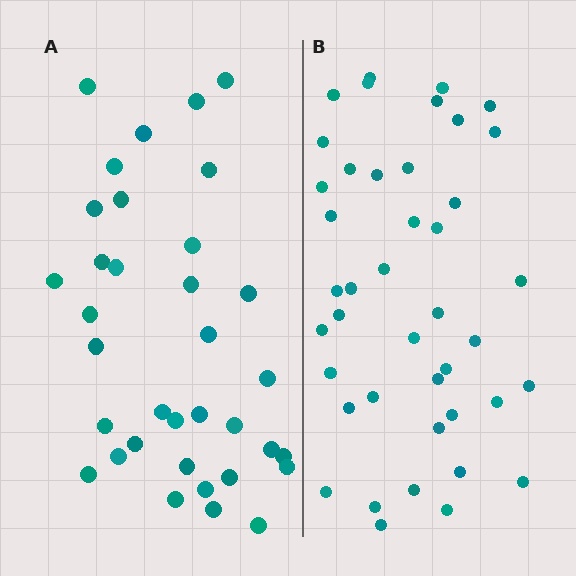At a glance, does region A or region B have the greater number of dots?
Region B (the right region) has more dots.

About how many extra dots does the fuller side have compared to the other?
Region B has roughly 8 or so more dots than region A.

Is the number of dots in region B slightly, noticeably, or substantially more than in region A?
Region B has only slightly more — the two regions are fairly close. The ratio is roughly 1.2 to 1.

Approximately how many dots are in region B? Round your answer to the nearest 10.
About 40 dots. (The exact count is 42, which rounds to 40.)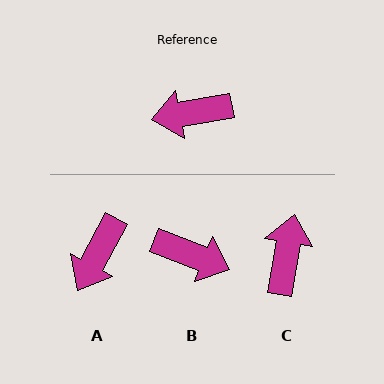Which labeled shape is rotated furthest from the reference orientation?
B, about 149 degrees away.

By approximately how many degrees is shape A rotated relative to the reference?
Approximately 52 degrees counter-clockwise.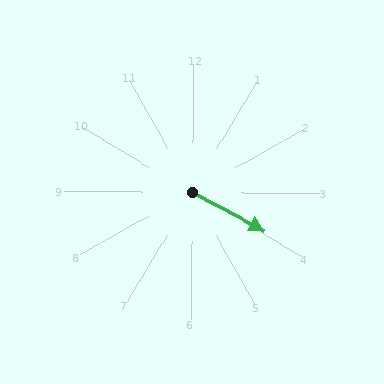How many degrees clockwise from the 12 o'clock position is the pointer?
Approximately 117 degrees.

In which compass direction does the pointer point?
Southeast.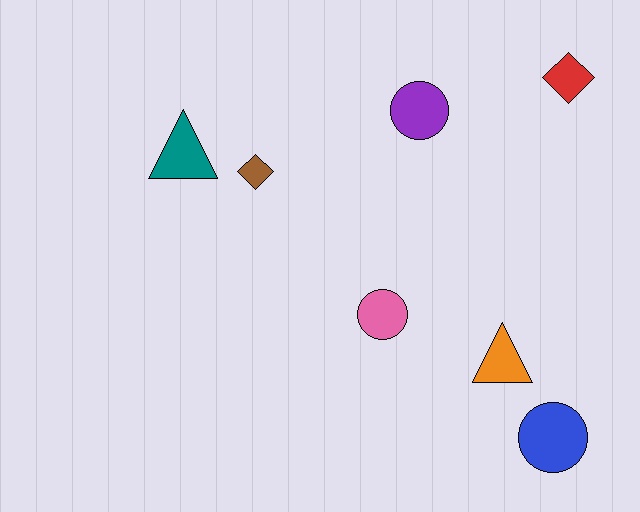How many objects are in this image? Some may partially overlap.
There are 7 objects.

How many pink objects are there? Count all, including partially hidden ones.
There is 1 pink object.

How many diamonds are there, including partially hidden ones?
There are 2 diamonds.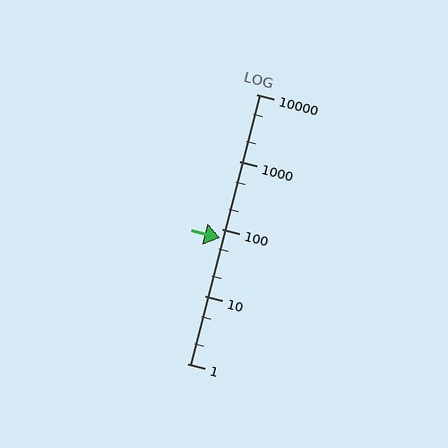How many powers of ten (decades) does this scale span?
The scale spans 4 decades, from 1 to 10000.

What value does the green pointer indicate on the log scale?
The pointer indicates approximately 74.